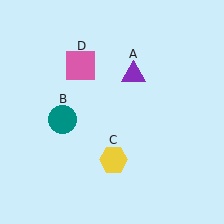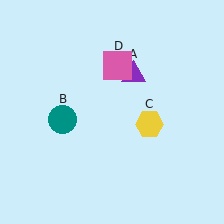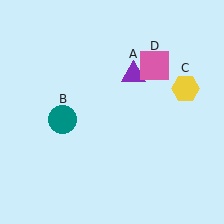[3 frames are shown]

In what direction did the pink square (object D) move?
The pink square (object D) moved right.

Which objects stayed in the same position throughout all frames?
Purple triangle (object A) and teal circle (object B) remained stationary.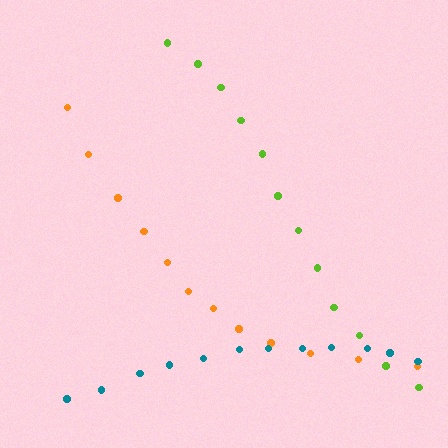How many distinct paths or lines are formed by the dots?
There are 3 distinct paths.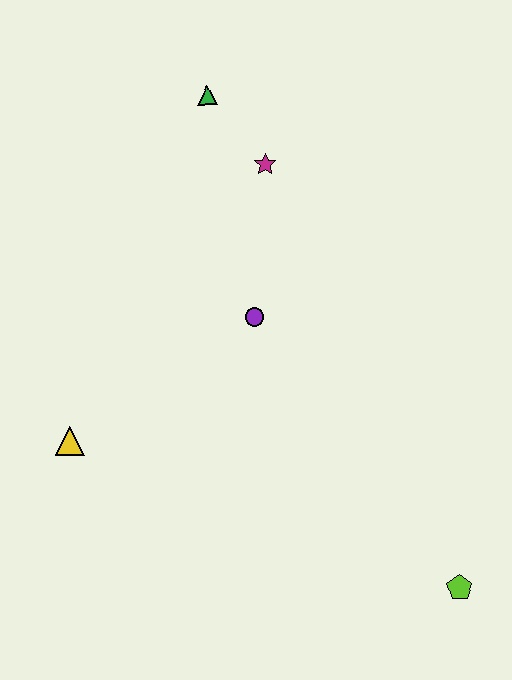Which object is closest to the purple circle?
The magenta star is closest to the purple circle.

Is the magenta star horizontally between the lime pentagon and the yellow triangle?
Yes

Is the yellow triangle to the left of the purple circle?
Yes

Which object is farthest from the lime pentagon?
The green triangle is farthest from the lime pentagon.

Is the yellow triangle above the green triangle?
No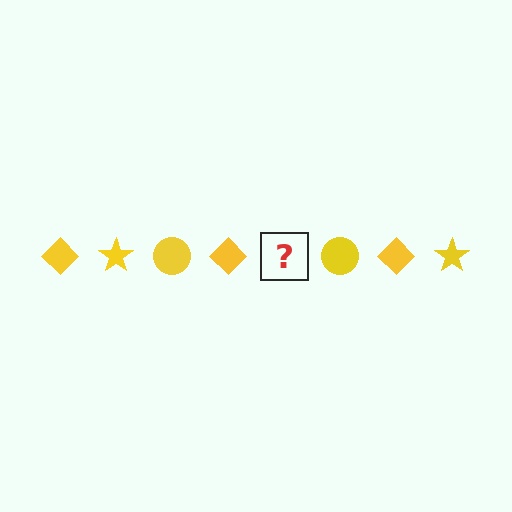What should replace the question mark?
The question mark should be replaced with a yellow star.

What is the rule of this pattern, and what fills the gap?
The rule is that the pattern cycles through diamond, star, circle shapes in yellow. The gap should be filled with a yellow star.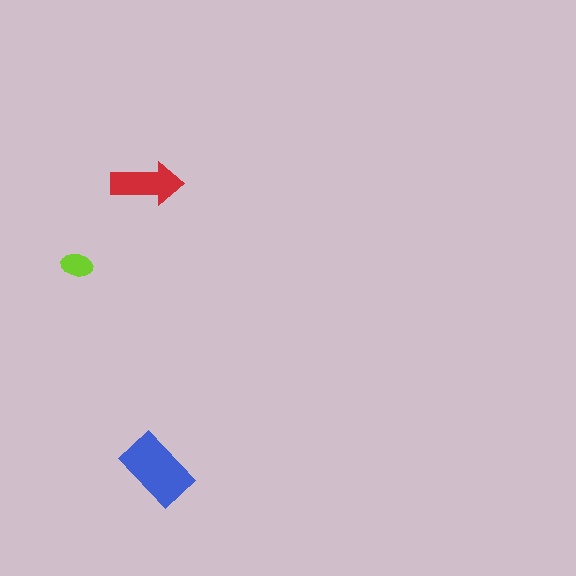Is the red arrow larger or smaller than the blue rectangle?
Smaller.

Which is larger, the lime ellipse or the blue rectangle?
The blue rectangle.